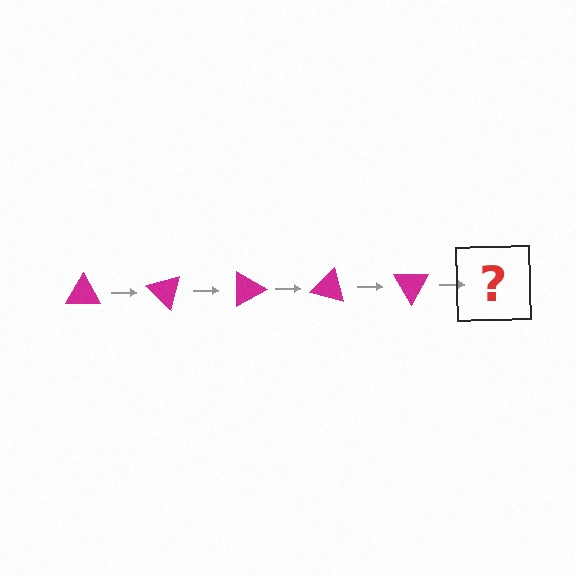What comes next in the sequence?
The next element should be a magenta triangle rotated 225 degrees.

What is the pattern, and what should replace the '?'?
The pattern is that the triangle rotates 45 degrees each step. The '?' should be a magenta triangle rotated 225 degrees.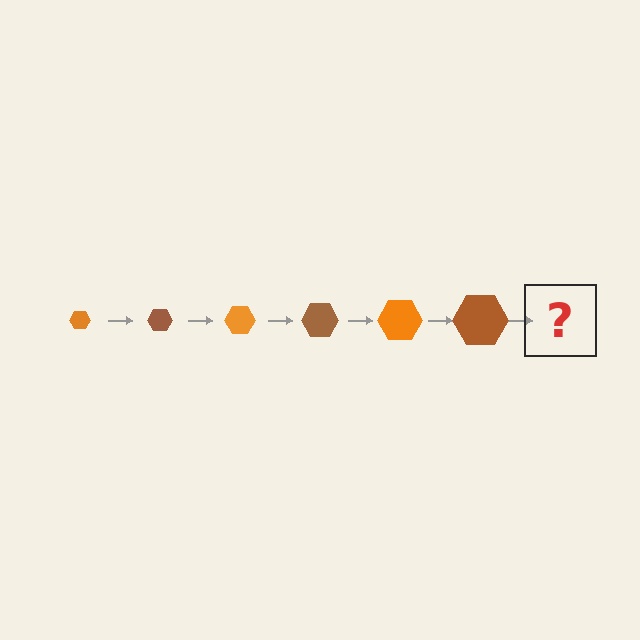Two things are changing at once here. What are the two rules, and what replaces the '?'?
The two rules are that the hexagon grows larger each step and the color cycles through orange and brown. The '?' should be an orange hexagon, larger than the previous one.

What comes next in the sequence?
The next element should be an orange hexagon, larger than the previous one.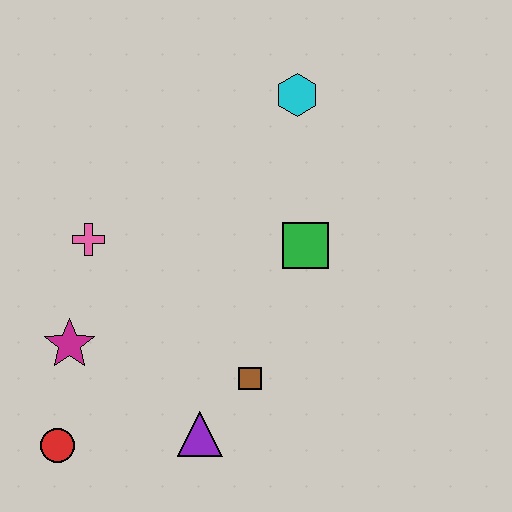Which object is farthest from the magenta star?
The cyan hexagon is farthest from the magenta star.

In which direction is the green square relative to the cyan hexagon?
The green square is below the cyan hexagon.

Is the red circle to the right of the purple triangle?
No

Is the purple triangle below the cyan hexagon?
Yes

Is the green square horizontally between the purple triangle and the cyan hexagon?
No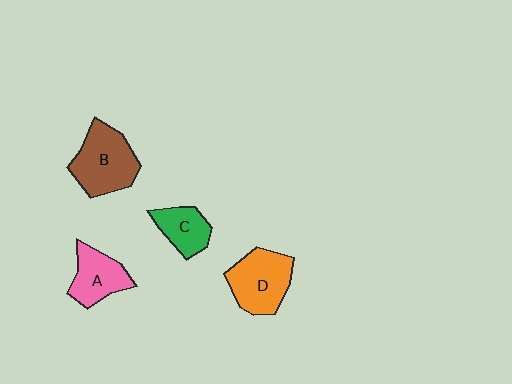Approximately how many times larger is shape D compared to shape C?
Approximately 1.6 times.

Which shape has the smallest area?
Shape C (green).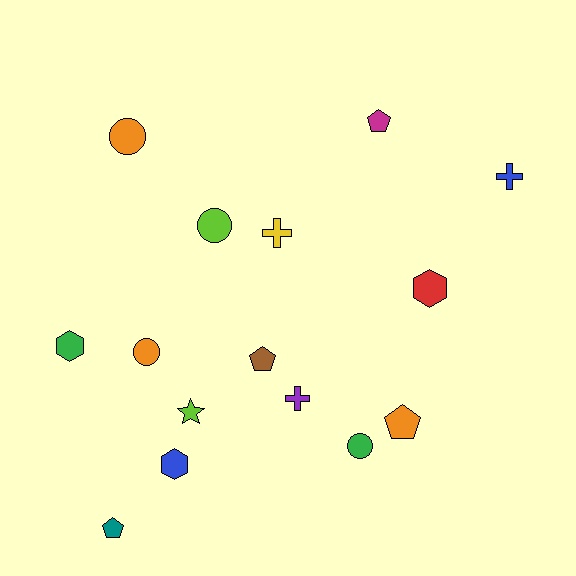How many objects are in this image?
There are 15 objects.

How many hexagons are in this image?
There are 3 hexagons.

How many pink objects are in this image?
There are no pink objects.